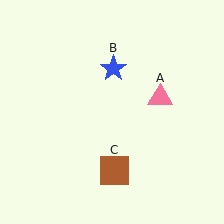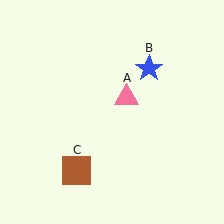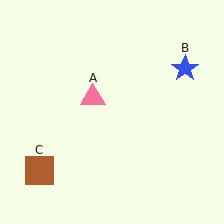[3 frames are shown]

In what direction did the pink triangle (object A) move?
The pink triangle (object A) moved left.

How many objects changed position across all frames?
3 objects changed position: pink triangle (object A), blue star (object B), brown square (object C).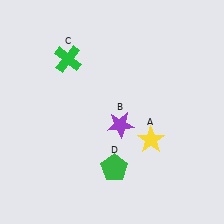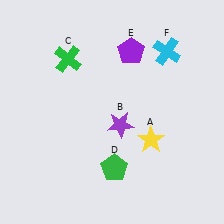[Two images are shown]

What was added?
A purple pentagon (E), a cyan cross (F) were added in Image 2.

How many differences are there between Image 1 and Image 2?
There are 2 differences between the two images.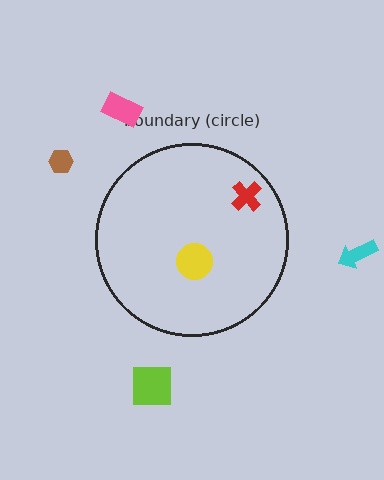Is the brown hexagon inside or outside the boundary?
Outside.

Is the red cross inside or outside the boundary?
Inside.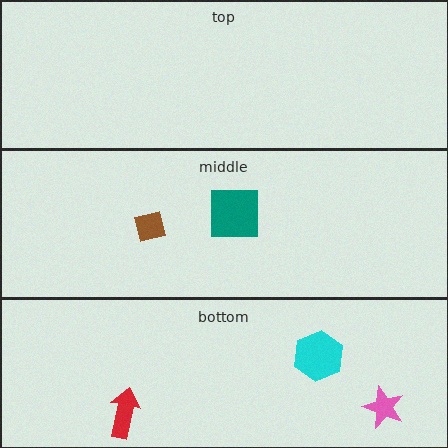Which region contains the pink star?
The bottom region.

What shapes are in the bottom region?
The red arrow, the cyan hexagon, the pink star.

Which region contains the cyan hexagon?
The bottom region.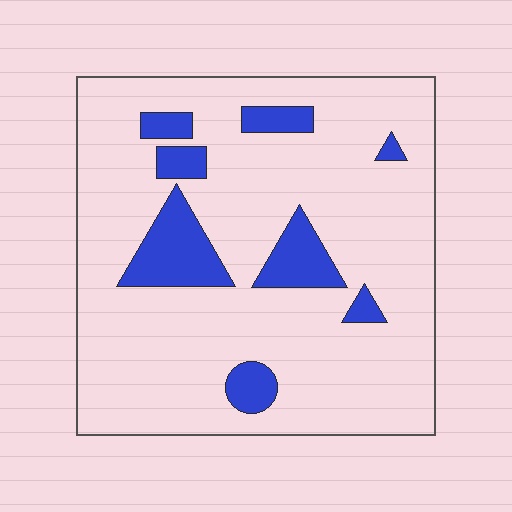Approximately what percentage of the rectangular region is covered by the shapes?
Approximately 15%.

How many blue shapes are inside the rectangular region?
8.